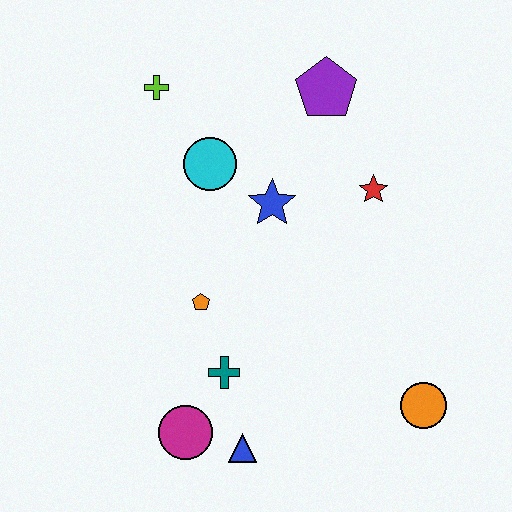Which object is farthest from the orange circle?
The lime cross is farthest from the orange circle.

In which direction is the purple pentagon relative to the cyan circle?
The purple pentagon is to the right of the cyan circle.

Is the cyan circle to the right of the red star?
No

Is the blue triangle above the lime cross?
No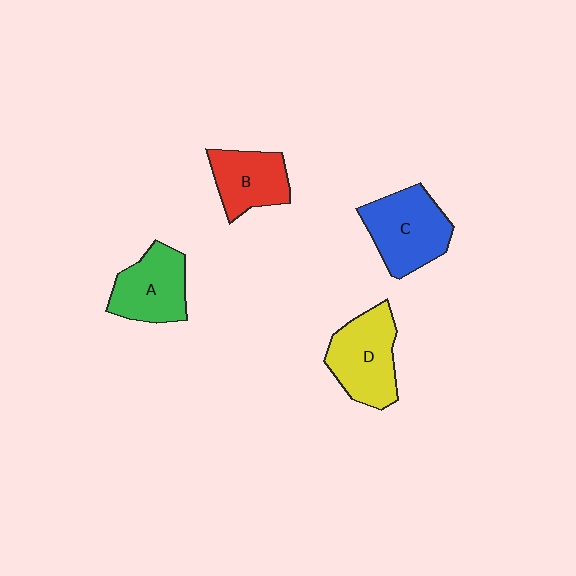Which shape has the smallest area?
Shape B (red).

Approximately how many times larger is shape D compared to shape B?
Approximately 1.3 times.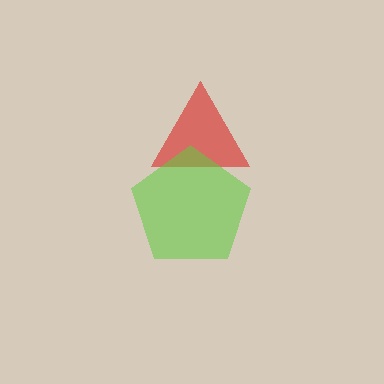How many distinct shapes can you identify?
There are 2 distinct shapes: a red triangle, a lime pentagon.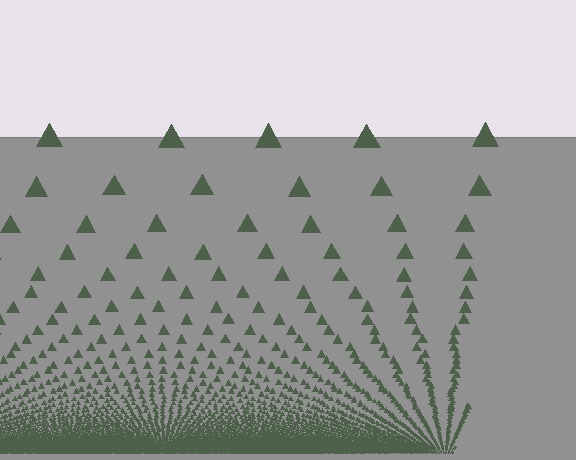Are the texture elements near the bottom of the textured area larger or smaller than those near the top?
Smaller. The gradient is inverted — elements near the bottom are smaller and denser.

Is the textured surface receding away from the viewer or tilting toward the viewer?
The surface appears to tilt toward the viewer. Texture elements get larger and sparser toward the top.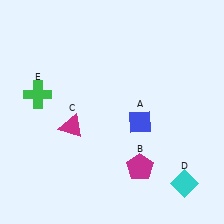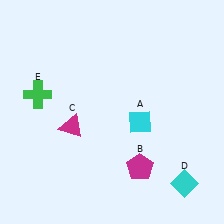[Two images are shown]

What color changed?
The diamond (A) changed from blue in Image 1 to cyan in Image 2.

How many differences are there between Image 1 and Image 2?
There is 1 difference between the two images.